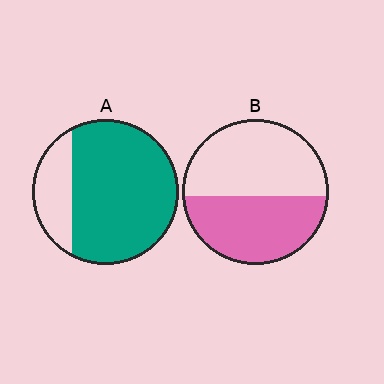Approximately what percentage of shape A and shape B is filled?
A is approximately 80% and B is approximately 45%.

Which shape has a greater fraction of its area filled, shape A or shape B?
Shape A.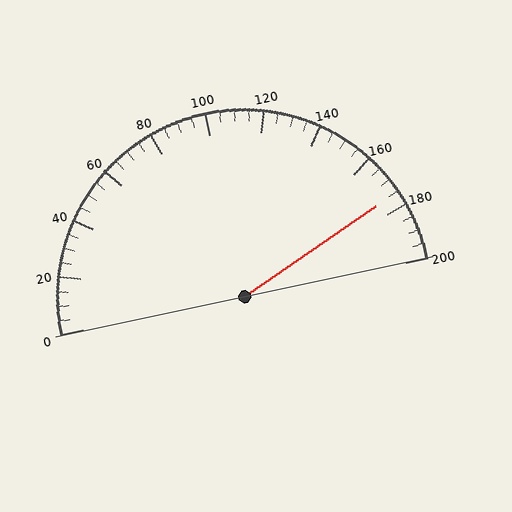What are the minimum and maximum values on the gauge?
The gauge ranges from 0 to 200.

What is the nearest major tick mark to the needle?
The nearest major tick mark is 180.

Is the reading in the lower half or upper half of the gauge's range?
The reading is in the upper half of the range (0 to 200).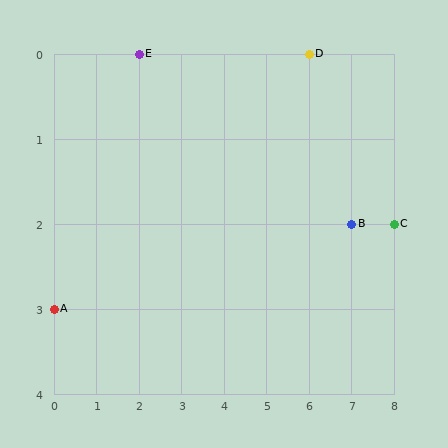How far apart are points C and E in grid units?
Points C and E are 6 columns and 2 rows apart (about 6.3 grid units diagonally).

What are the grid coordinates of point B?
Point B is at grid coordinates (7, 2).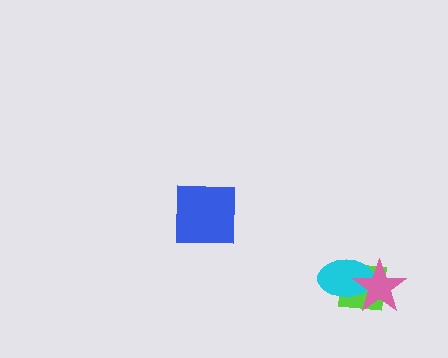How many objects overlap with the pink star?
2 objects overlap with the pink star.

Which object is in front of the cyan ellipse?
The pink star is in front of the cyan ellipse.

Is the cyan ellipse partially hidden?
Yes, it is partially covered by another shape.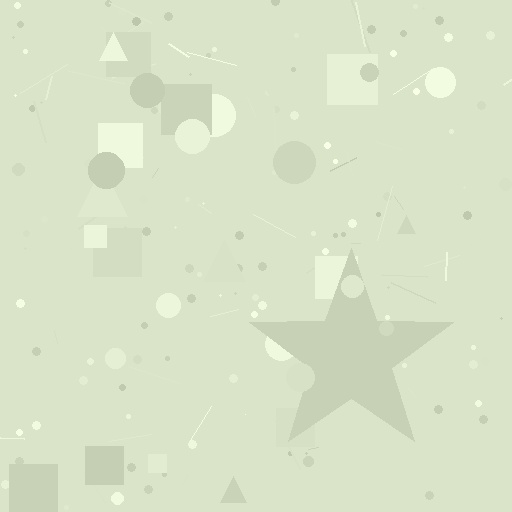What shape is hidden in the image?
A star is hidden in the image.